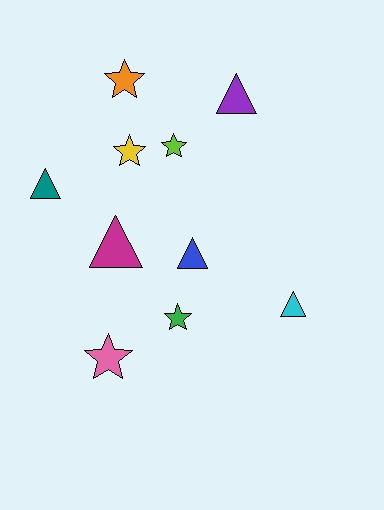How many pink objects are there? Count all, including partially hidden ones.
There is 1 pink object.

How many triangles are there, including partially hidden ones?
There are 5 triangles.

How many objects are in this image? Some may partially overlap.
There are 10 objects.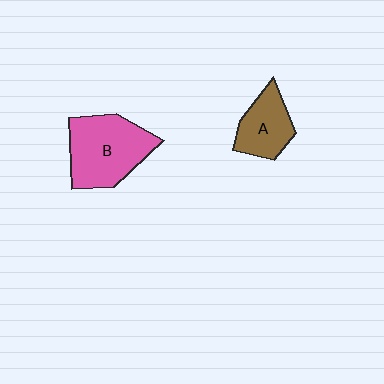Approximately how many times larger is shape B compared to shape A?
Approximately 1.7 times.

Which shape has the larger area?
Shape B (pink).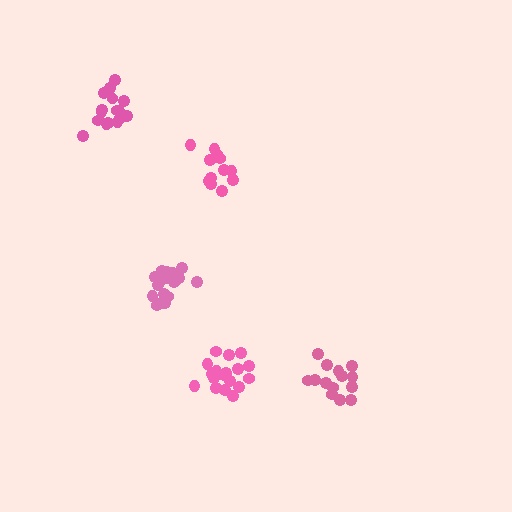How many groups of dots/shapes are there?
There are 5 groups.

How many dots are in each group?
Group 1: 13 dots, Group 2: 19 dots, Group 3: 14 dots, Group 4: 19 dots, Group 5: 17 dots (82 total).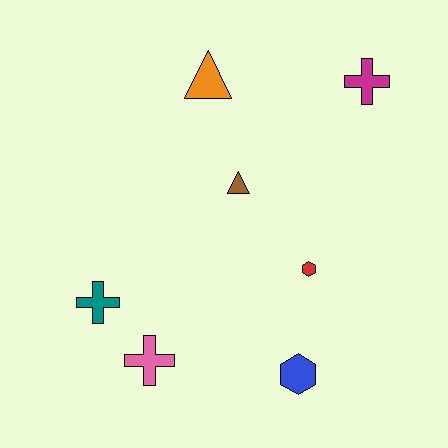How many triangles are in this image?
There are 2 triangles.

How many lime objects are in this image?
There are no lime objects.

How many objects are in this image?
There are 7 objects.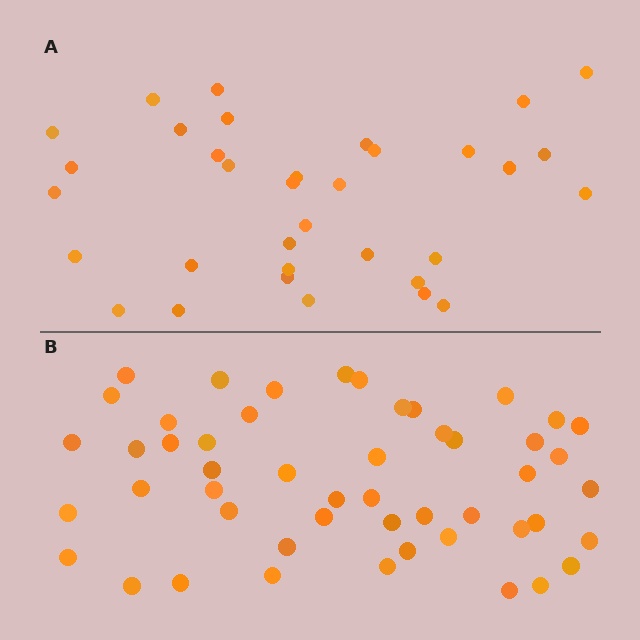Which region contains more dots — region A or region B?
Region B (the bottom region) has more dots.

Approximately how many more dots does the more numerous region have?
Region B has approximately 15 more dots than region A.